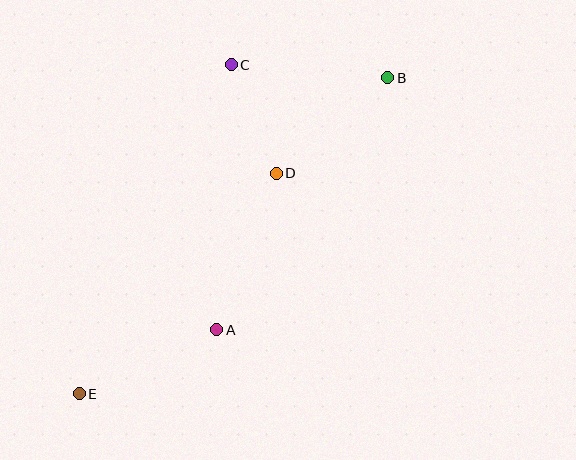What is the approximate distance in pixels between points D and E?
The distance between D and E is approximately 296 pixels.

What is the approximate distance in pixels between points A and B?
The distance between A and B is approximately 304 pixels.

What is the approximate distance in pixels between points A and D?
The distance between A and D is approximately 167 pixels.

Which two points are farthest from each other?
Points B and E are farthest from each other.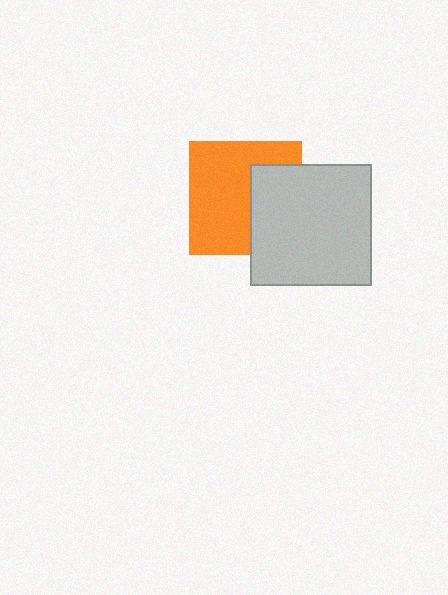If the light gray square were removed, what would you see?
You would see the complete orange square.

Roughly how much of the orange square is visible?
About half of it is visible (roughly 63%).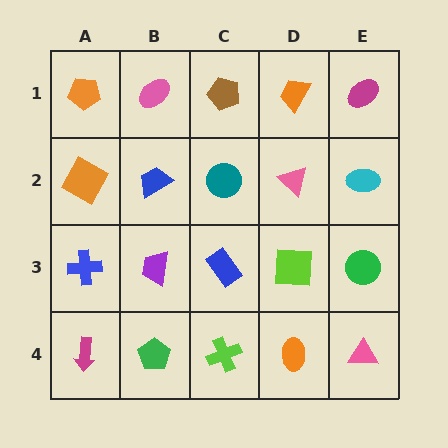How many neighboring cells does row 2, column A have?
3.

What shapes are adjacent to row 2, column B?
A pink ellipse (row 1, column B), a purple trapezoid (row 3, column B), an orange square (row 2, column A), a teal circle (row 2, column C).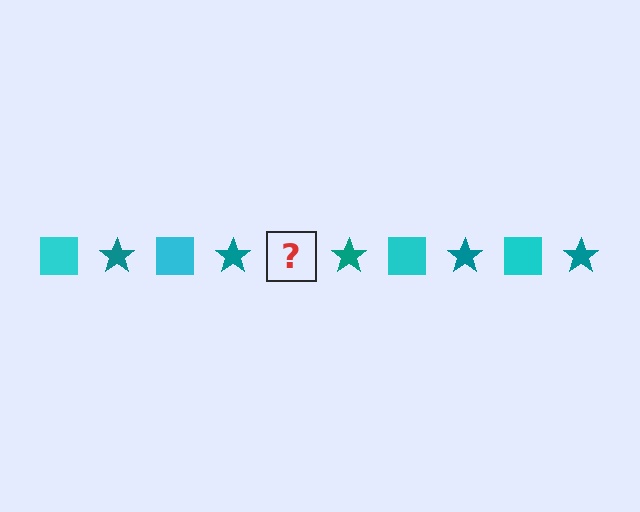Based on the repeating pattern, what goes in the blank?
The blank should be a cyan square.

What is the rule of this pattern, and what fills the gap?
The rule is that the pattern alternates between cyan square and teal star. The gap should be filled with a cyan square.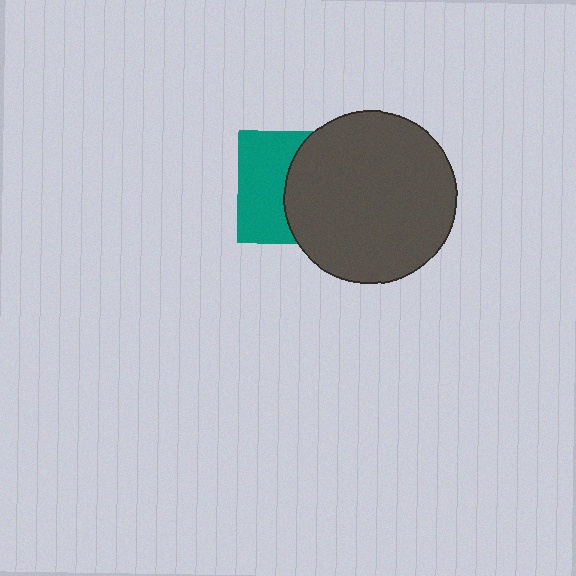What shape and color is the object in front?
The object in front is a dark gray circle.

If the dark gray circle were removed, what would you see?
You would see the complete teal square.